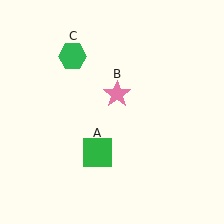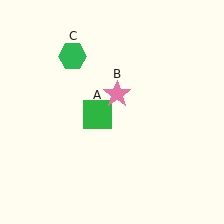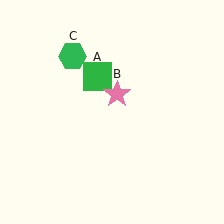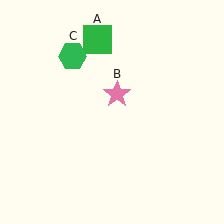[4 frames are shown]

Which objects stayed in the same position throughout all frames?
Pink star (object B) and green hexagon (object C) remained stationary.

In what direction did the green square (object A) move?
The green square (object A) moved up.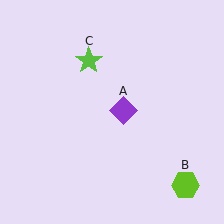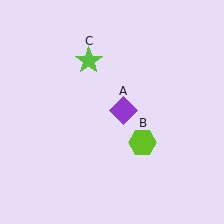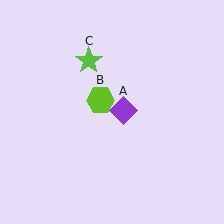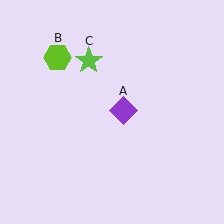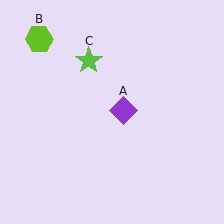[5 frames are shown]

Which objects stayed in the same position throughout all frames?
Purple diamond (object A) and lime star (object C) remained stationary.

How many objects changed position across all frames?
1 object changed position: lime hexagon (object B).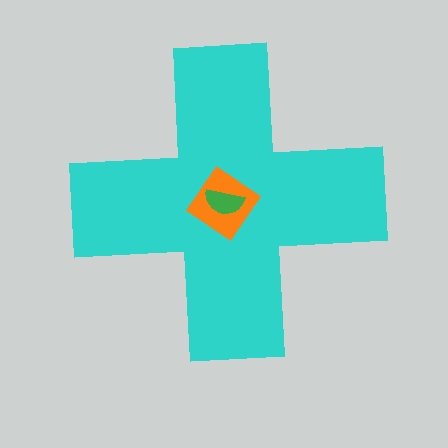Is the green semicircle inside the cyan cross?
Yes.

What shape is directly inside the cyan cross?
The orange diamond.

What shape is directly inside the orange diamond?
The green semicircle.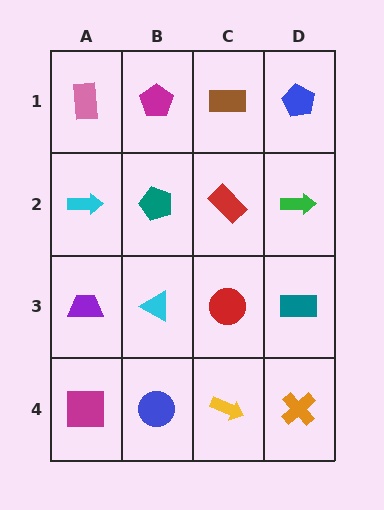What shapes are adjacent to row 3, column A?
A cyan arrow (row 2, column A), a magenta square (row 4, column A), a cyan triangle (row 3, column B).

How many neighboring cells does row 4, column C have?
3.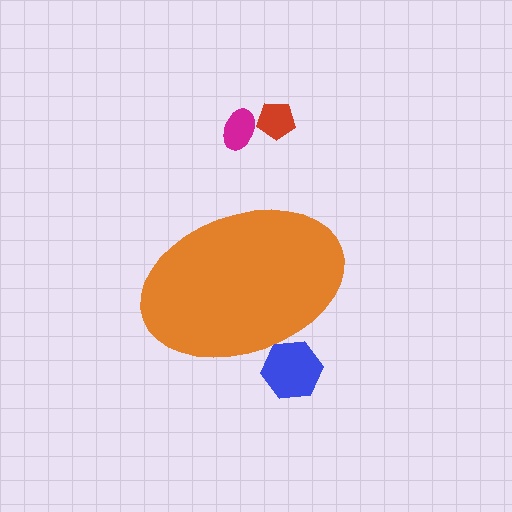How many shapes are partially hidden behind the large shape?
1 shape is partially hidden.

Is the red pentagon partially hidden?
No, the red pentagon is fully visible.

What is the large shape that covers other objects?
An orange ellipse.